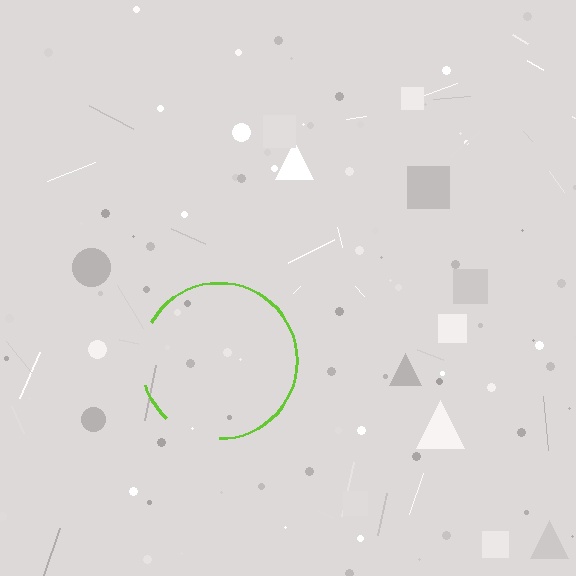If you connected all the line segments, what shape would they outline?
They would outline a circle.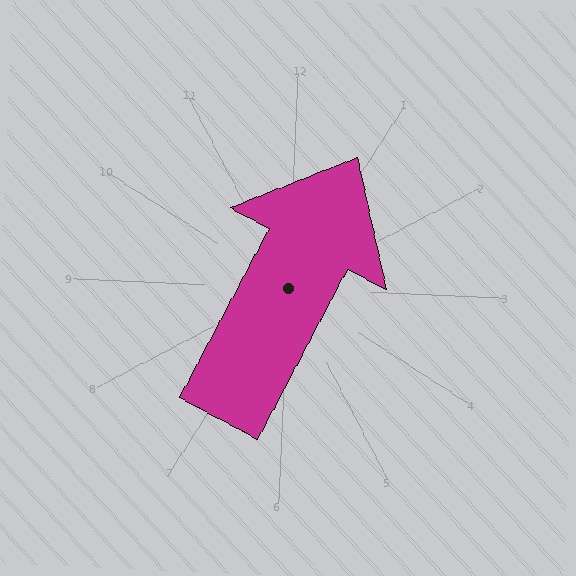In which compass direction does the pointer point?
Northeast.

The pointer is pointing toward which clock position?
Roughly 1 o'clock.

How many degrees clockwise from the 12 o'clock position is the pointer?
Approximately 25 degrees.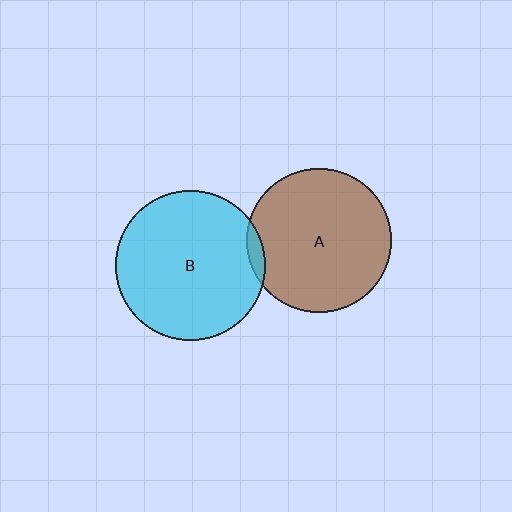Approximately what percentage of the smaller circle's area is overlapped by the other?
Approximately 5%.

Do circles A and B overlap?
Yes.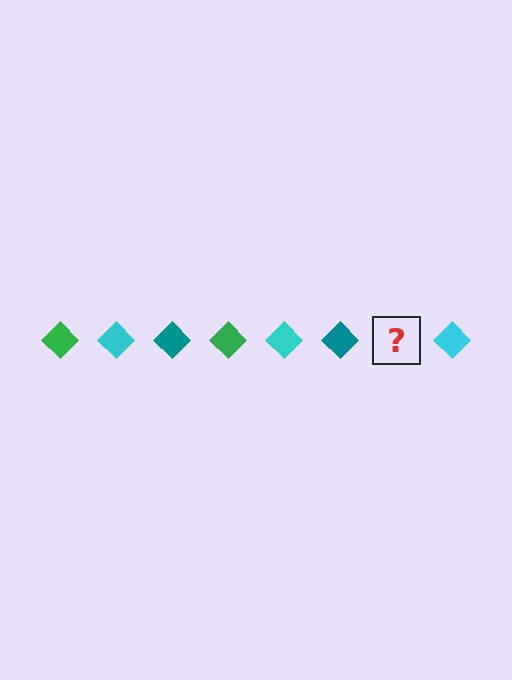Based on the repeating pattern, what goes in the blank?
The blank should be a green diamond.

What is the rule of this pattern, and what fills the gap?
The rule is that the pattern cycles through green, cyan, teal diamonds. The gap should be filled with a green diamond.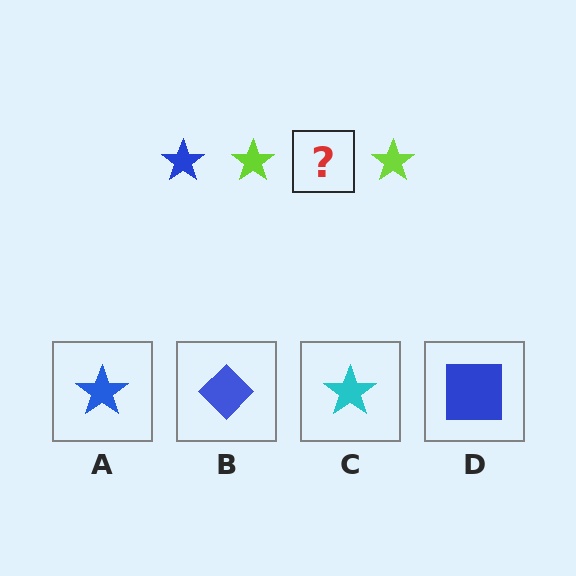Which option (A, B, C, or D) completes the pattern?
A.